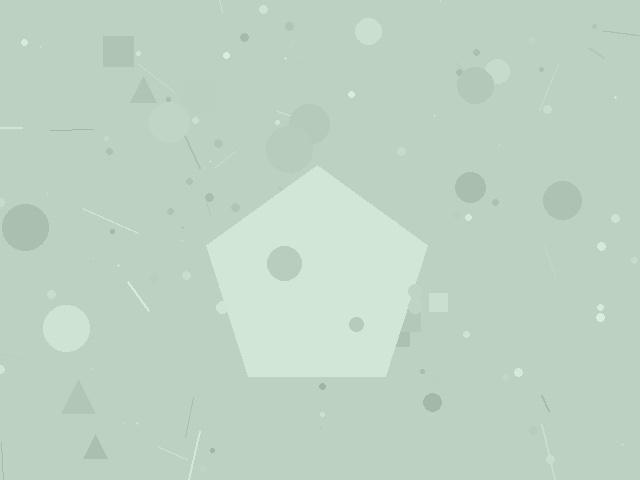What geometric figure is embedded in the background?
A pentagon is embedded in the background.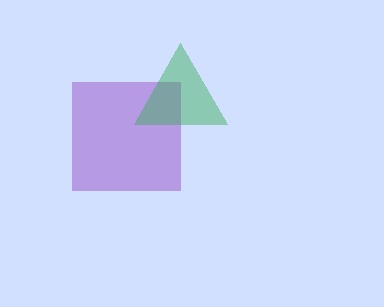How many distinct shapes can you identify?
There are 2 distinct shapes: a purple square, a green triangle.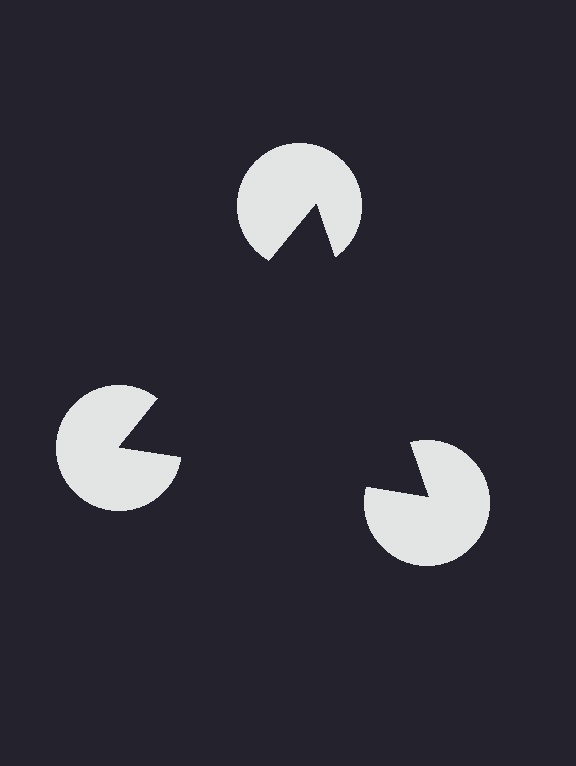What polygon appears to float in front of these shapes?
An illusory triangle — its edges are inferred from the aligned wedge cuts in the pac-man discs, not physically drawn.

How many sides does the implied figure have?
3 sides.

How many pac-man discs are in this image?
There are 3 — one at each vertex of the illusory triangle.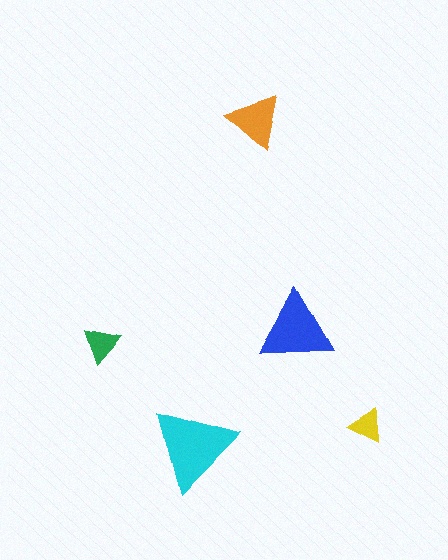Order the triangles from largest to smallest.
the cyan one, the blue one, the orange one, the green one, the yellow one.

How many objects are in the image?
There are 5 objects in the image.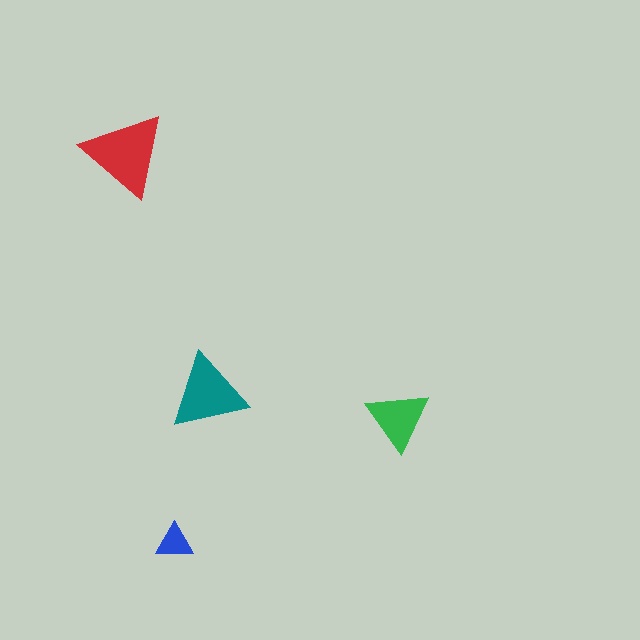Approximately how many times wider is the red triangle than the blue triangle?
About 2.5 times wider.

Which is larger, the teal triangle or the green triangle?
The teal one.